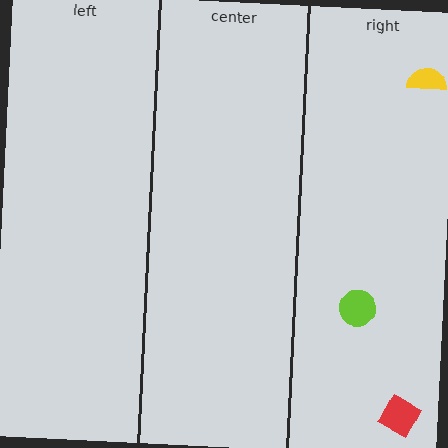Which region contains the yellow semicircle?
The right region.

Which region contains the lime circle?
The right region.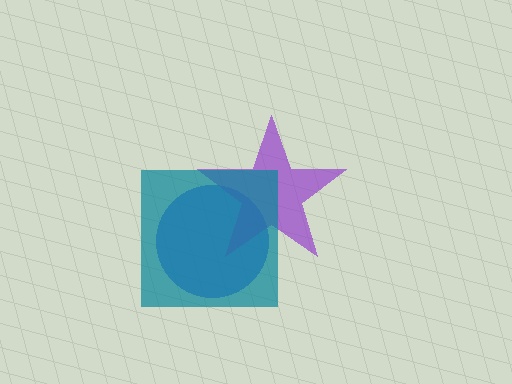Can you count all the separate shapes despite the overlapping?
Yes, there are 3 separate shapes.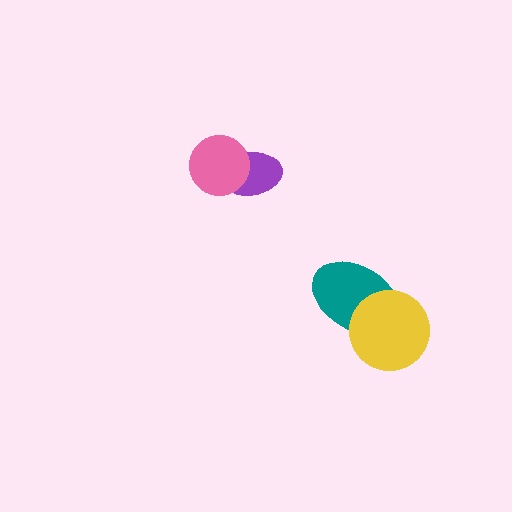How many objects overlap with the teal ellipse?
1 object overlaps with the teal ellipse.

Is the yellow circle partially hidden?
No, no other shape covers it.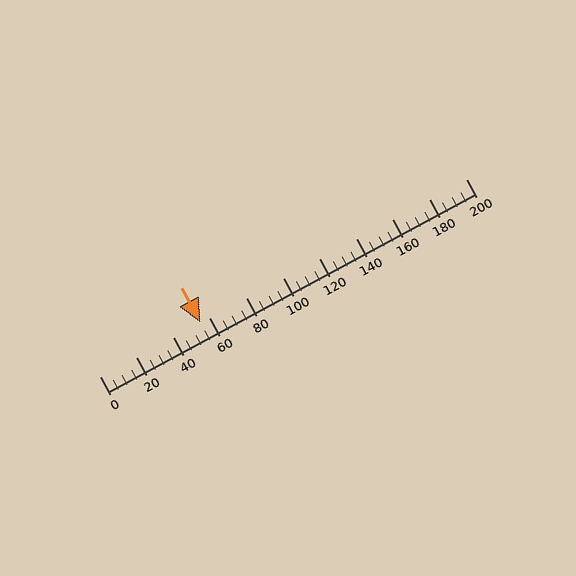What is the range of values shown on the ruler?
The ruler shows values from 0 to 200.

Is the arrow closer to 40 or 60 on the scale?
The arrow is closer to 60.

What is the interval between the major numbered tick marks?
The major tick marks are spaced 20 units apart.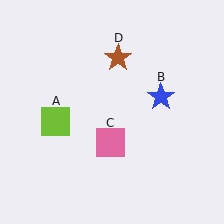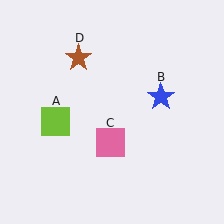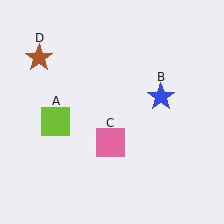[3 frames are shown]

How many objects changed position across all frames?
1 object changed position: brown star (object D).